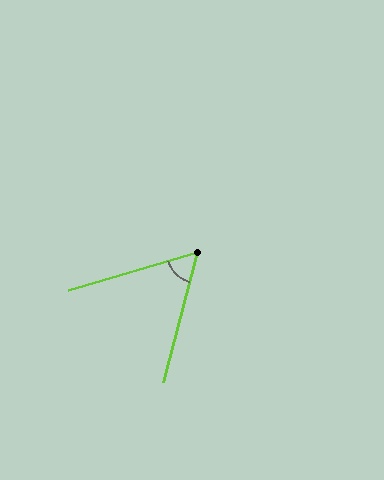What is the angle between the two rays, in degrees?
Approximately 59 degrees.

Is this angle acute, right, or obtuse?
It is acute.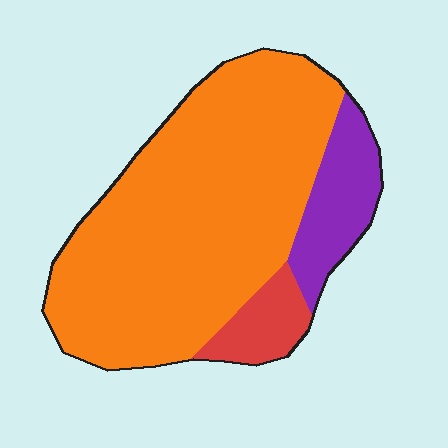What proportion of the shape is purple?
Purple covers 14% of the shape.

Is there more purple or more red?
Purple.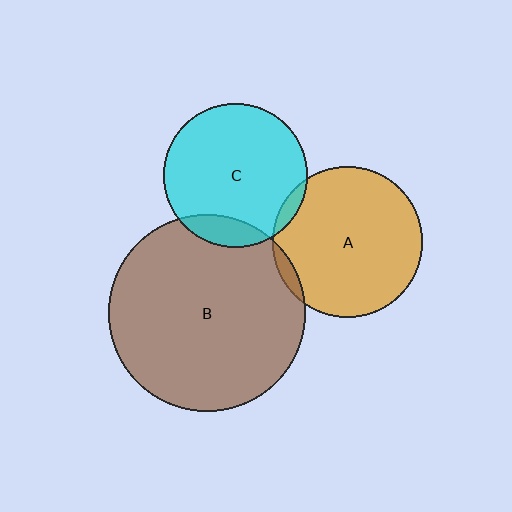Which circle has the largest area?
Circle B (brown).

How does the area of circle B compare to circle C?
Approximately 1.9 times.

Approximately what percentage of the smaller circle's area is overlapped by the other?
Approximately 5%.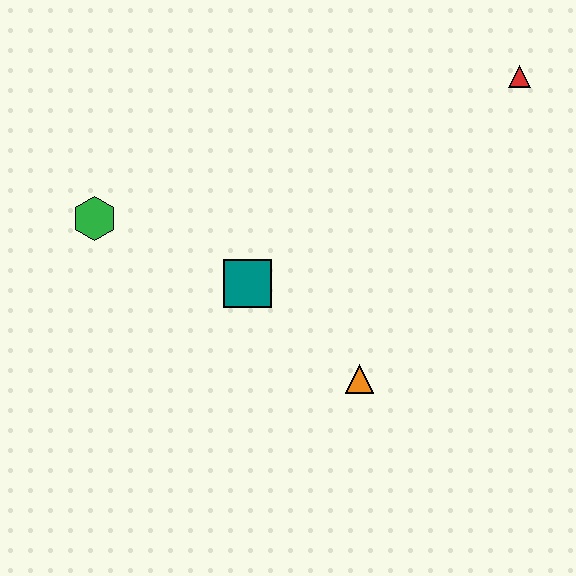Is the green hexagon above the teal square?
Yes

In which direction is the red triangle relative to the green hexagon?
The red triangle is to the right of the green hexagon.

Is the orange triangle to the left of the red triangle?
Yes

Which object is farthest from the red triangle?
The green hexagon is farthest from the red triangle.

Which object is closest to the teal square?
The orange triangle is closest to the teal square.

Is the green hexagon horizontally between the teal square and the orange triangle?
No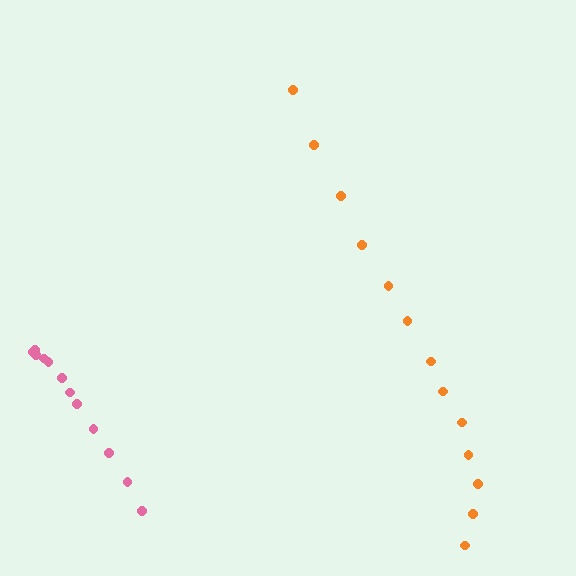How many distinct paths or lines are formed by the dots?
There are 2 distinct paths.